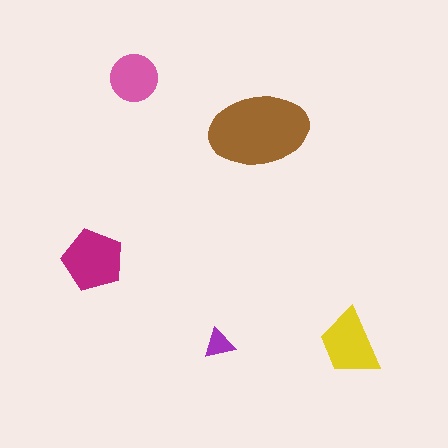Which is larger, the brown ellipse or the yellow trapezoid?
The brown ellipse.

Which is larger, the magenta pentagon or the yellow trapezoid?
The magenta pentagon.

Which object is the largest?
The brown ellipse.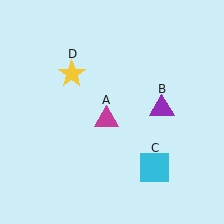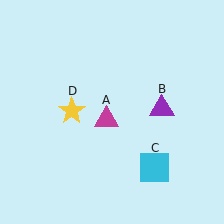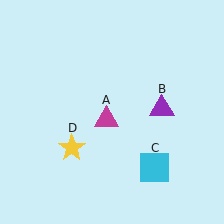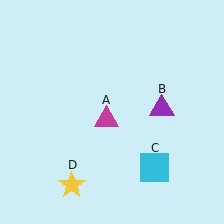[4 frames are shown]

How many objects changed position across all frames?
1 object changed position: yellow star (object D).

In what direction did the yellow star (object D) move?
The yellow star (object D) moved down.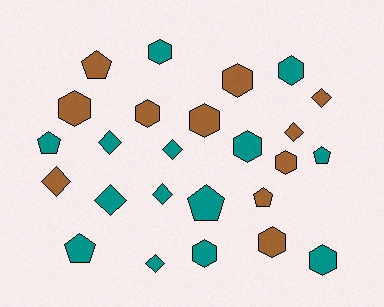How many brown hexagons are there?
There are 6 brown hexagons.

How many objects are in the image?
There are 25 objects.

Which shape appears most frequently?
Hexagon, with 11 objects.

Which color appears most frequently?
Teal, with 14 objects.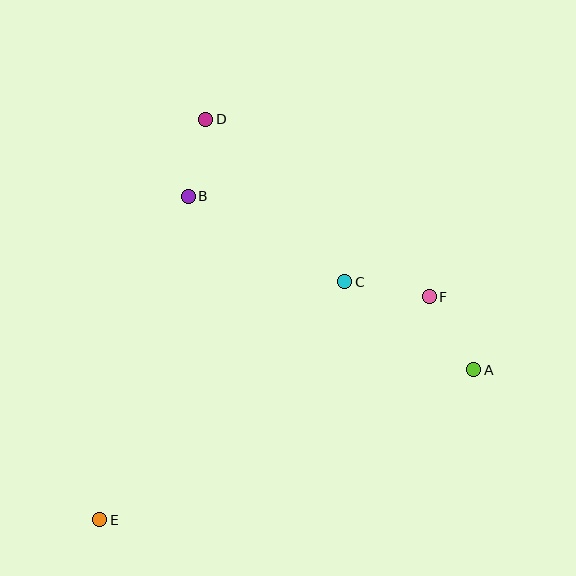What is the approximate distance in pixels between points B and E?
The distance between B and E is approximately 335 pixels.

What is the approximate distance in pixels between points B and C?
The distance between B and C is approximately 178 pixels.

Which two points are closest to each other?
Points B and D are closest to each other.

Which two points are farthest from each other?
Points D and E are farthest from each other.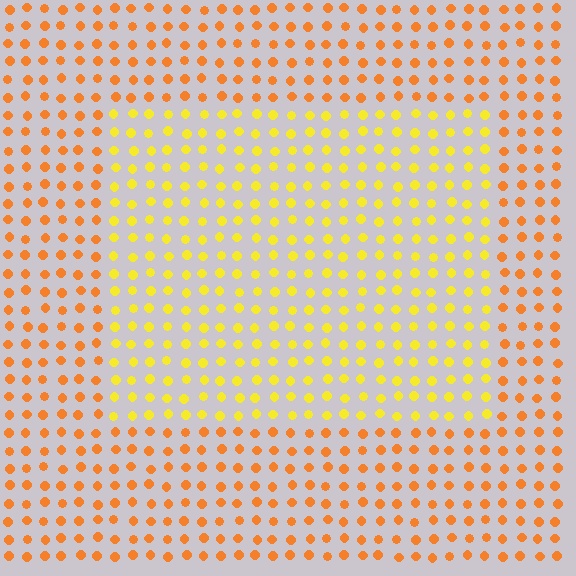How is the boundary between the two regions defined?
The boundary is defined purely by a slight shift in hue (about 32 degrees). Spacing, size, and orientation are identical on both sides.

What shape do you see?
I see a rectangle.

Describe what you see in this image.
The image is filled with small orange elements in a uniform arrangement. A rectangle-shaped region is visible where the elements are tinted to a slightly different hue, forming a subtle color boundary.